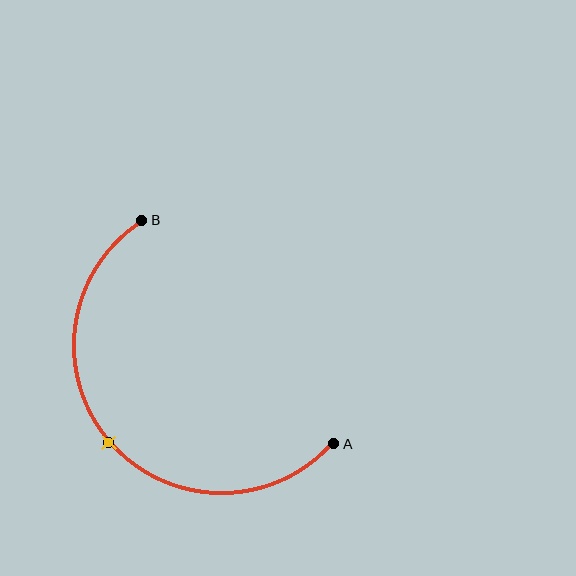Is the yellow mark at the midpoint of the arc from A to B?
Yes. The yellow mark lies on the arc at equal arc-length from both A and B — it is the arc midpoint.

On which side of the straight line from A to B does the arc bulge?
The arc bulges below and to the left of the straight line connecting A and B.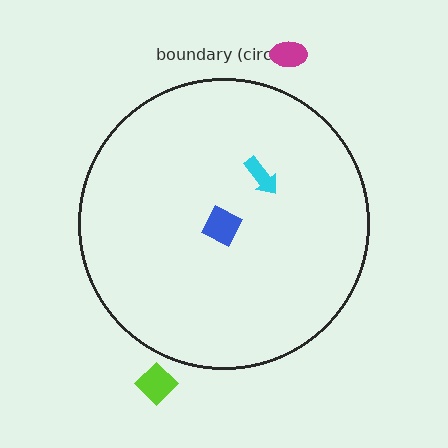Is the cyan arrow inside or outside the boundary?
Inside.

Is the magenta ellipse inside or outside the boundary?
Outside.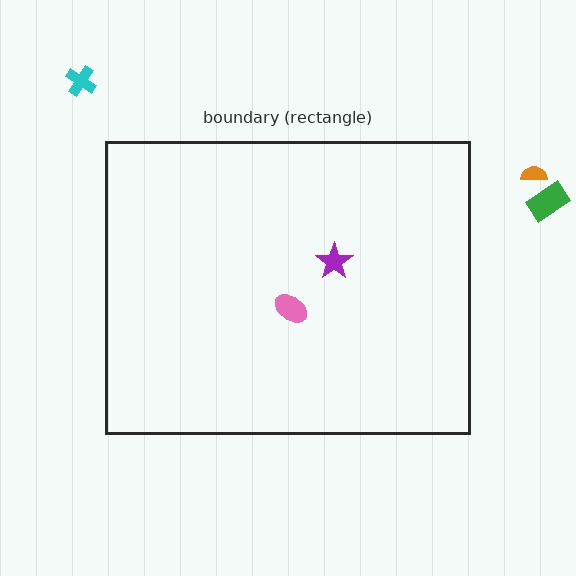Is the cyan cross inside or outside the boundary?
Outside.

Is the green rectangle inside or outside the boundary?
Outside.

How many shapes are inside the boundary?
2 inside, 3 outside.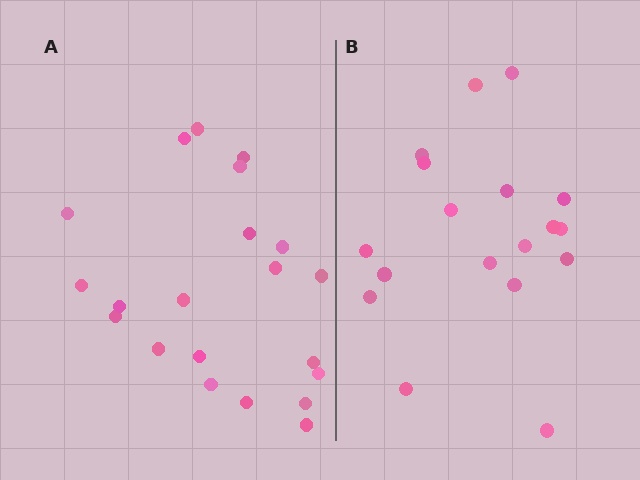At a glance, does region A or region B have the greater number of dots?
Region A (the left region) has more dots.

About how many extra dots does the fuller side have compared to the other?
Region A has just a few more — roughly 2 or 3 more dots than region B.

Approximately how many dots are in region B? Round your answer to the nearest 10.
About 20 dots. (The exact count is 18, which rounds to 20.)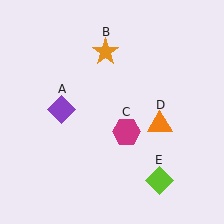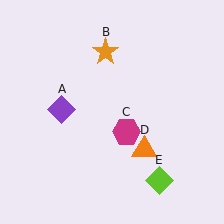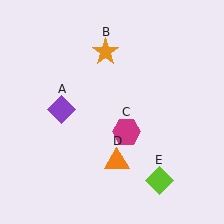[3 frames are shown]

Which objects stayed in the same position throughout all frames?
Purple diamond (object A) and orange star (object B) and magenta hexagon (object C) and lime diamond (object E) remained stationary.